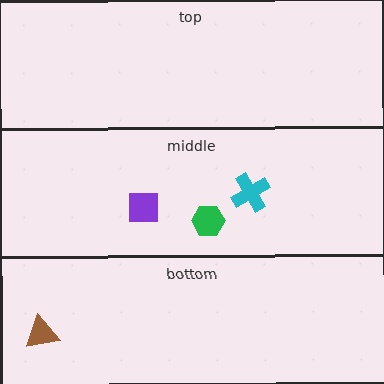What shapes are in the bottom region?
The brown triangle.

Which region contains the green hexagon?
The middle region.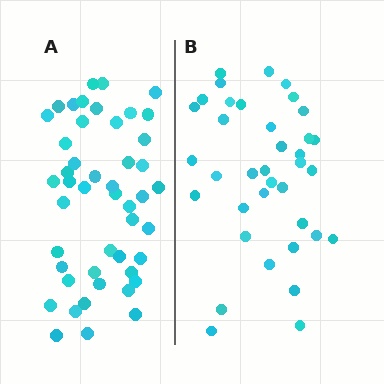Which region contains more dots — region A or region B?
Region A (the left region) has more dots.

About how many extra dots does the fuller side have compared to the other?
Region A has roughly 10 or so more dots than region B.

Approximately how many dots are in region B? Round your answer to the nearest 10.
About 40 dots. (The exact count is 37, which rounds to 40.)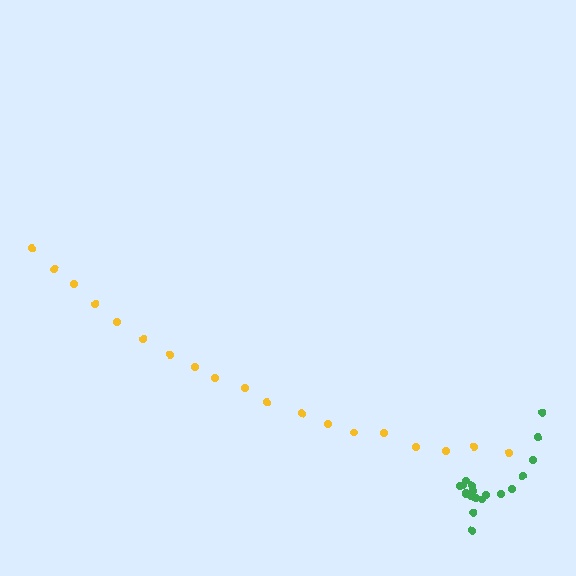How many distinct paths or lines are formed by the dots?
There are 2 distinct paths.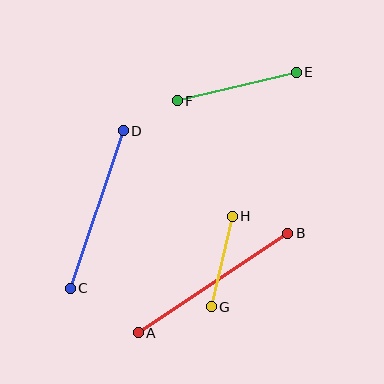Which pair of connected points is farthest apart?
Points A and B are farthest apart.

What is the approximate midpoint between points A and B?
The midpoint is at approximately (213, 283) pixels.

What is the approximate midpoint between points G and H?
The midpoint is at approximately (222, 262) pixels.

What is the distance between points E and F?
The distance is approximately 122 pixels.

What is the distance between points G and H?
The distance is approximately 93 pixels.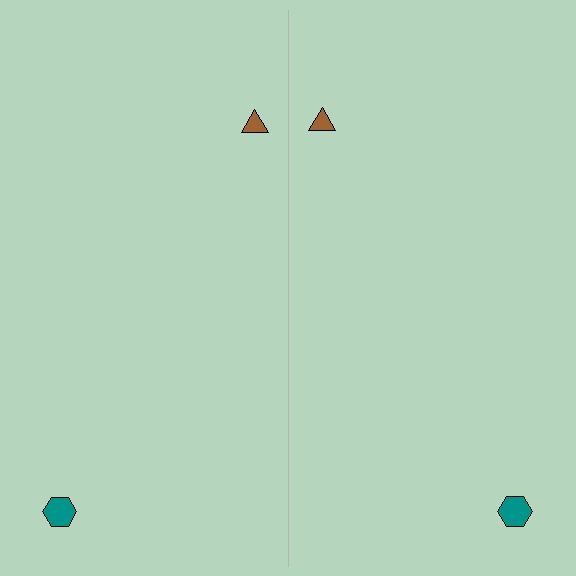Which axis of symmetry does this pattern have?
The pattern has a vertical axis of symmetry running through the center of the image.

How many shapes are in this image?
There are 4 shapes in this image.